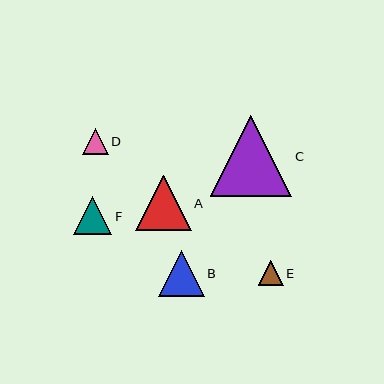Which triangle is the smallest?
Triangle E is the smallest with a size of approximately 25 pixels.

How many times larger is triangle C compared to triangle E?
Triangle C is approximately 3.2 times the size of triangle E.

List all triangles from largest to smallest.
From largest to smallest: C, A, B, F, D, E.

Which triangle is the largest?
Triangle C is the largest with a size of approximately 81 pixels.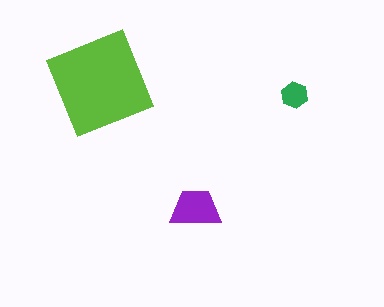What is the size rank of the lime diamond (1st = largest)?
1st.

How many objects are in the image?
There are 3 objects in the image.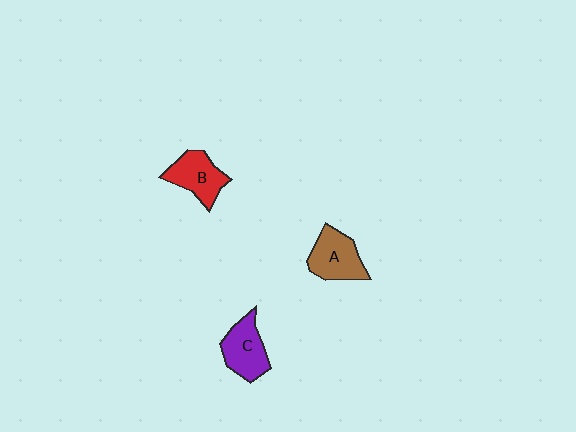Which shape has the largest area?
Shape A (brown).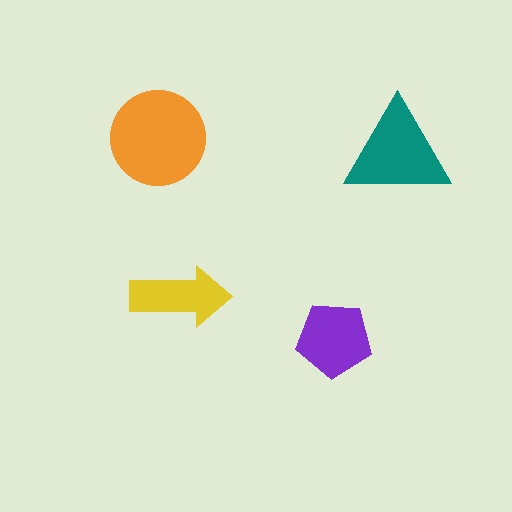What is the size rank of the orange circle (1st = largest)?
1st.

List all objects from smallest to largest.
The yellow arrow, the purple pentagon, the teal triangle, the orange circle.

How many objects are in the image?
There are 4 objects in the image.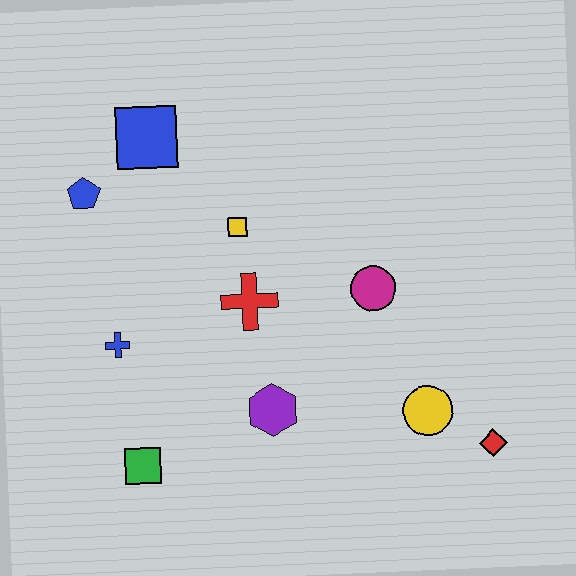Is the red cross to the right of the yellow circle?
No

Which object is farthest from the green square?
The red diamond is farthest from the green square.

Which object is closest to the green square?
The blue cross is closest to the green square.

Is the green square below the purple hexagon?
Yes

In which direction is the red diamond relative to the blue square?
The red diamond is to the right of the blue square.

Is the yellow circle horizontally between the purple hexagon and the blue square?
No